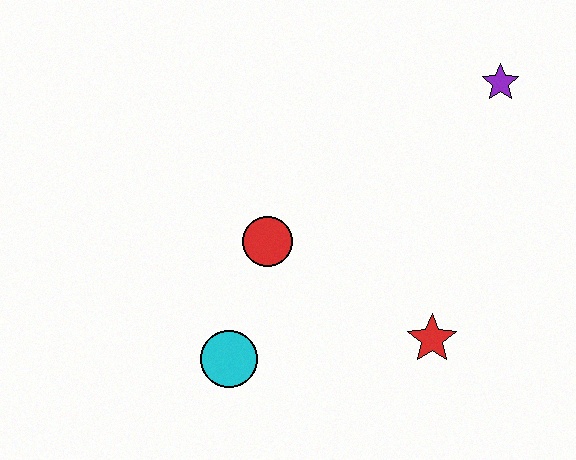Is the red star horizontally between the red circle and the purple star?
Yes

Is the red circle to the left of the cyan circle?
No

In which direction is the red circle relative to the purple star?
The red circle is to the left of the purple star.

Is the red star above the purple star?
No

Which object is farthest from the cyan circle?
The purple star is farthest from the cyan circle.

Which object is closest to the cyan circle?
The red circle is closest to the cyan circle.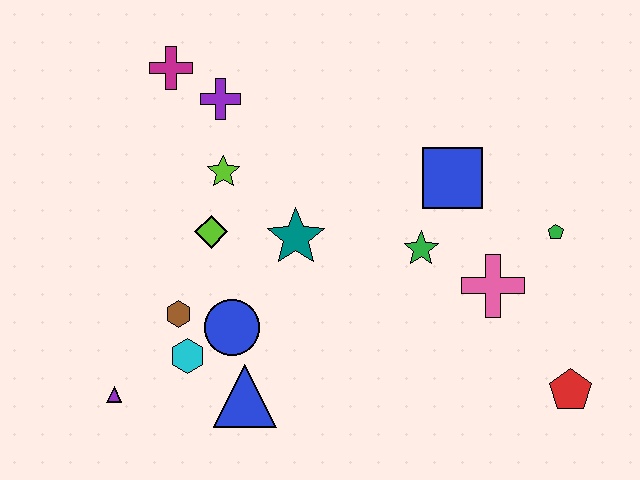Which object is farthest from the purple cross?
The red pentagon is farthest from the purple cross.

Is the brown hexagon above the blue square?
No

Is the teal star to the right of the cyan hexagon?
Yes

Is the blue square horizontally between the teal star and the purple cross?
No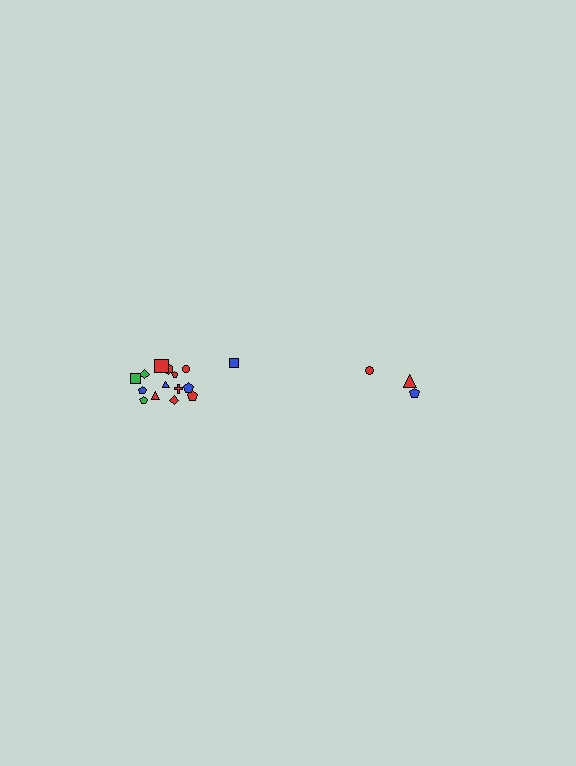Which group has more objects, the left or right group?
The left group.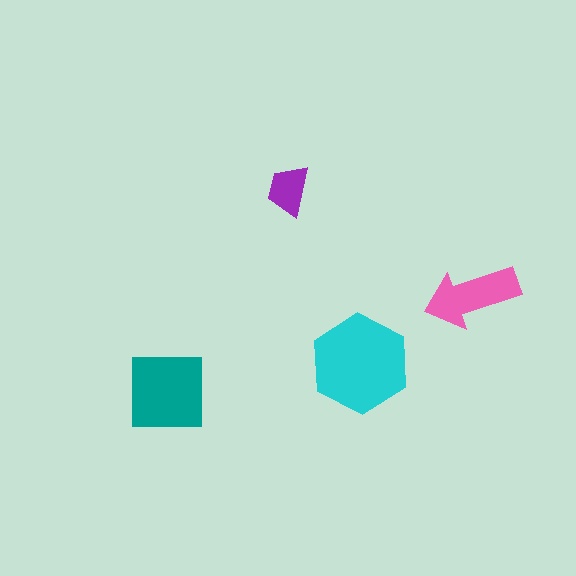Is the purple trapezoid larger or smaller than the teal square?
Smaller.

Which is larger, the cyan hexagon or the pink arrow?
The cyan hexagon.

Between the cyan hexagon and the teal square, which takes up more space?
The cyan hexagon.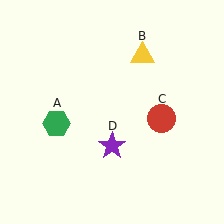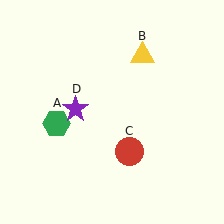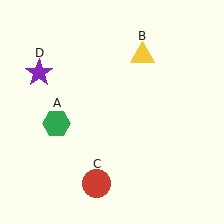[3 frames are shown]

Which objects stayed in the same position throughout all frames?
Green hexagon (object A) and yellow triangle (object B) remained stationary.